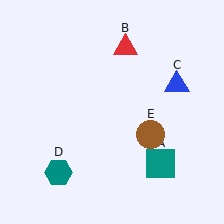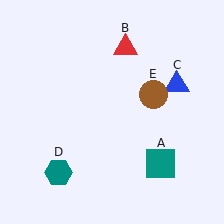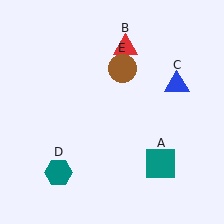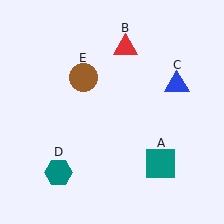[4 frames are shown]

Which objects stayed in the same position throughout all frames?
Teal square (object A) and red triangle (object B) and blue triangle (object C) and teal hexagon (object D) remained stationary.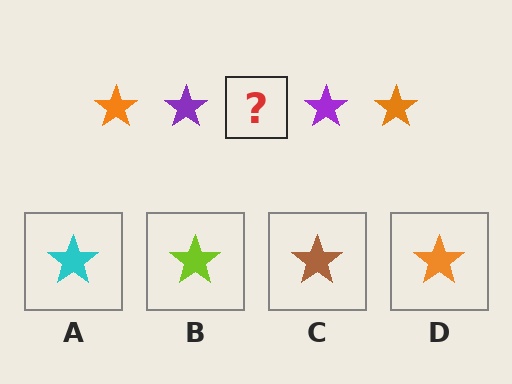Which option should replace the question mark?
Option D.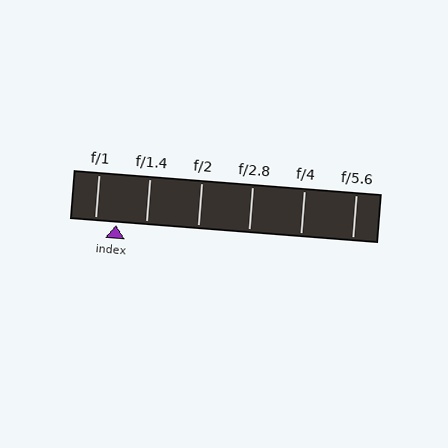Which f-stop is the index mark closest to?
The index mark is closest to f/1.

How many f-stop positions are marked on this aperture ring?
There are 6 f-stop positions marked.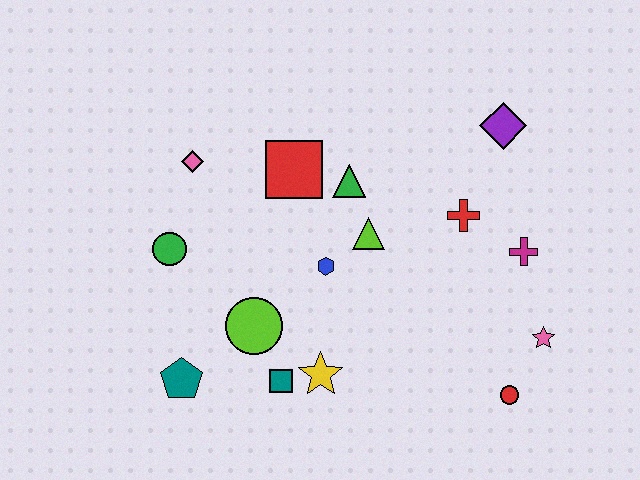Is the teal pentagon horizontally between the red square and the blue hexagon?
No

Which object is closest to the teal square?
The yellow star is closest to the teal square.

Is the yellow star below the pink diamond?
Yes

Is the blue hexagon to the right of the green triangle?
No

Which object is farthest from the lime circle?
The purple diamond is farthest from the lime circle.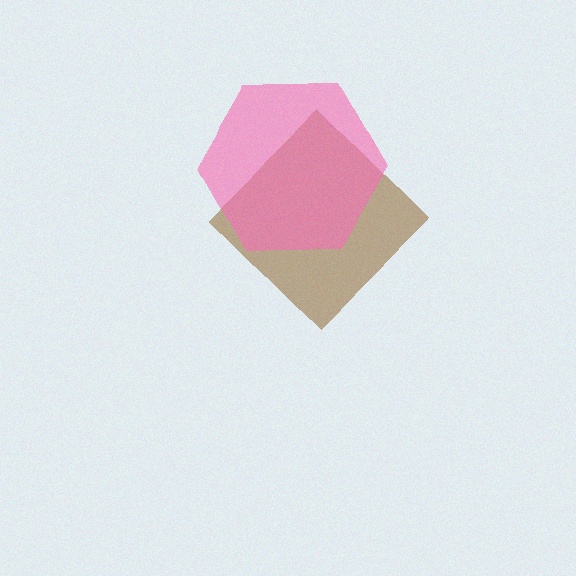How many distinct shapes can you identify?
There are 2 distinct shapes: a brown diamond, a pink hexagon.